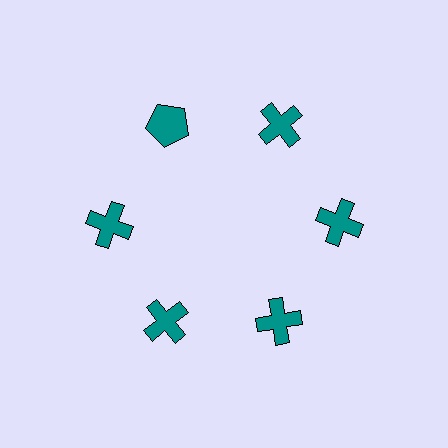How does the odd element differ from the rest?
It has a different shape: pentagon instead of cross.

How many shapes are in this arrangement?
There are 6 shapes arranged in a ring pattern.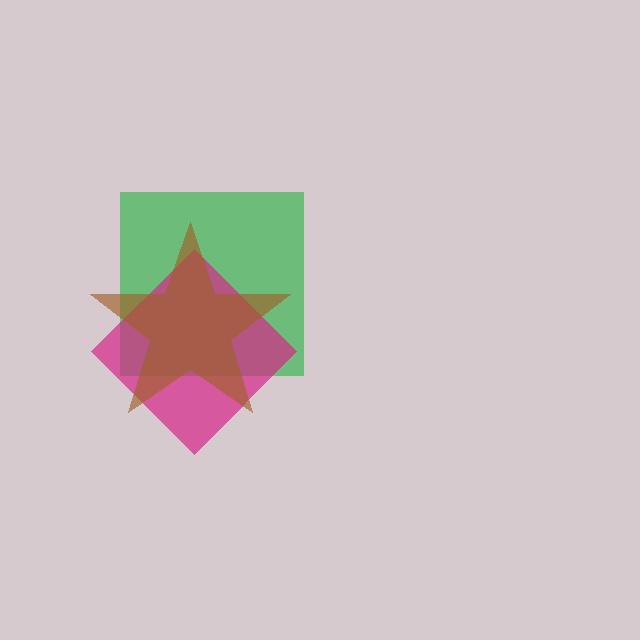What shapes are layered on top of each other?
The layered shapes are: a green square, a magenta diamond, a brown star.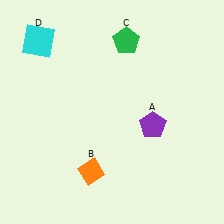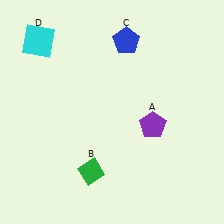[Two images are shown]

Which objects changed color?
B changed from orange to green. C changed from green to blue.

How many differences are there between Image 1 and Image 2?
There are 2 differences between the two images.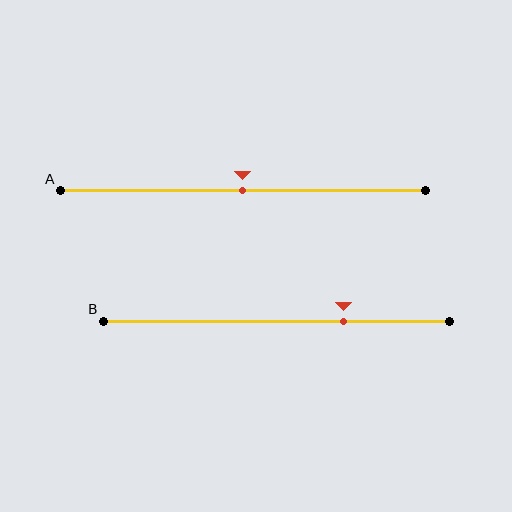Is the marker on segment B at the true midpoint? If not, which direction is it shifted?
No, the marker on segment B is shifted to the right by about 19% of the segment length.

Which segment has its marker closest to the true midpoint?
Segment A has its marker closest to the true midpoint.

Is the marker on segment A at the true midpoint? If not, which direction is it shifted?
Yes, the marker on segment A is at the true midpoint.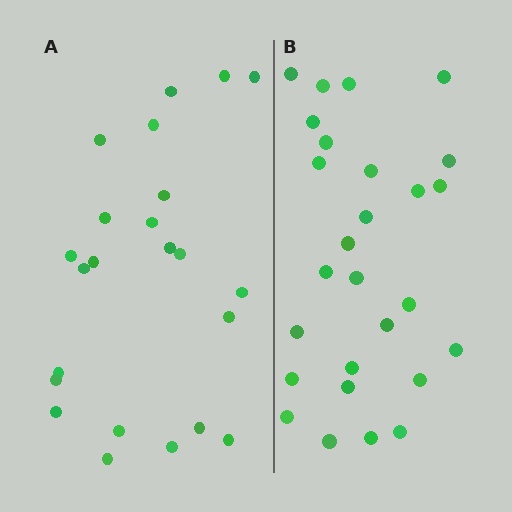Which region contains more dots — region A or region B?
Region B (the right region) has more dots.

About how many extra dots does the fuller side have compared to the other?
Region B has about 4 more dots than region A.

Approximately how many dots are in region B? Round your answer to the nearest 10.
About 30 dots. (The exact count is 27, which rounds to 30.)